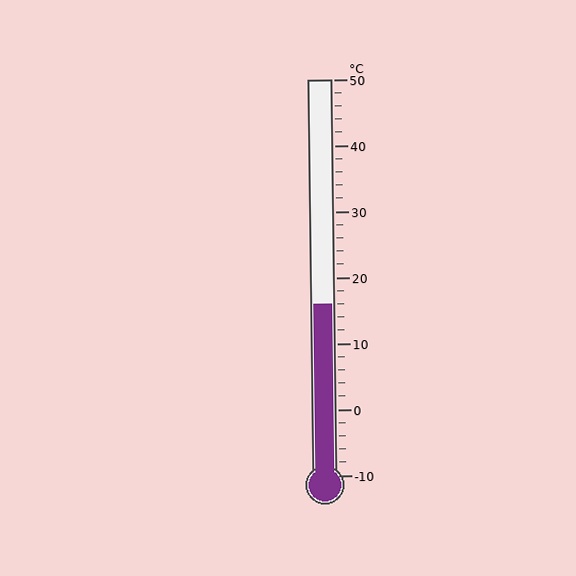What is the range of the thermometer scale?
The thermometer scale ranges from -10°C to 50°C.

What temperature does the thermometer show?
The thermometer shows approximately 16°C.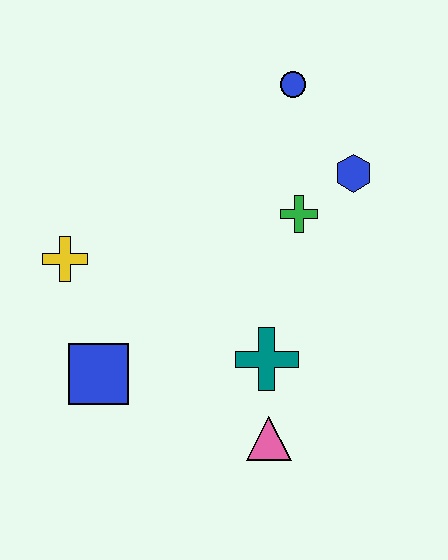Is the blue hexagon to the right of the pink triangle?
Yes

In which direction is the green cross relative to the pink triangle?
The green cross is above the pink triangle.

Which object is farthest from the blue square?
The blue circle is farthest from the blue square.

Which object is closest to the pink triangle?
The teal cross is closest to the pink triangle.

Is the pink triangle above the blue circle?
No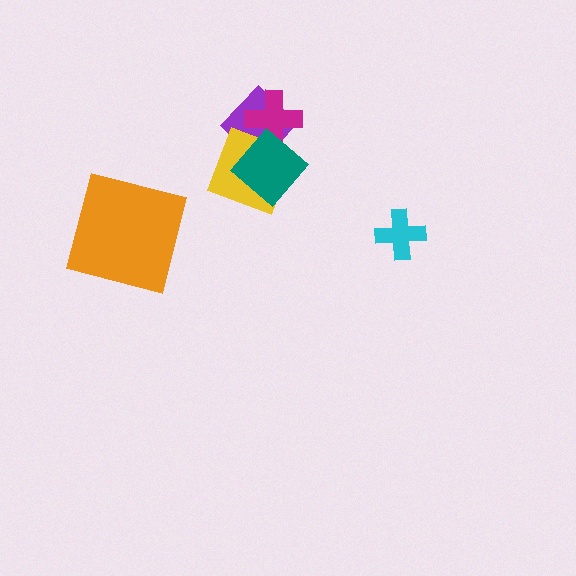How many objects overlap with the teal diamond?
3 objects overlap with the teal diamond.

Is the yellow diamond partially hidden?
Yes, it is partially covered by another shape.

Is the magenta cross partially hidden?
Yes, it is partially covered by another shape.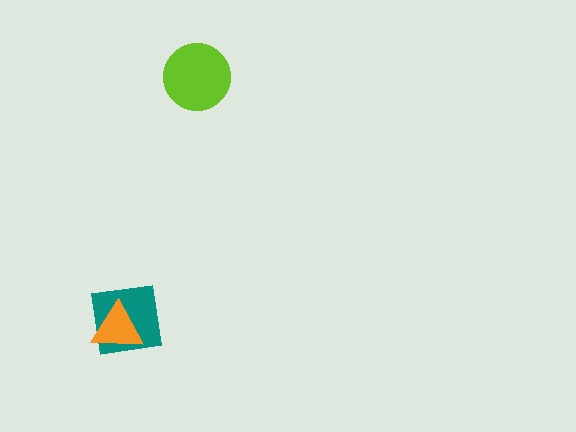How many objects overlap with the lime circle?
0 objects overlap with the lime circle.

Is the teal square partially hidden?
Yes, it is partially covered by another shape.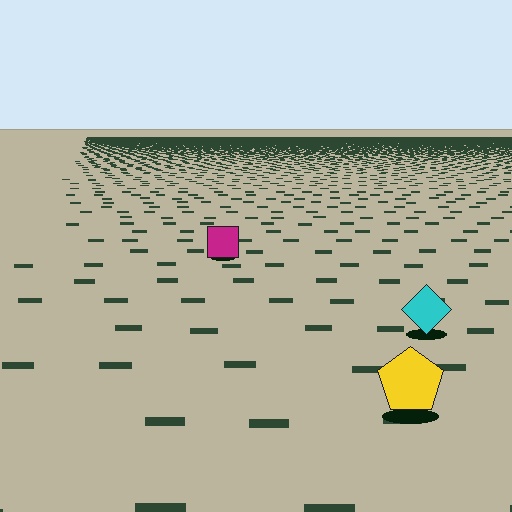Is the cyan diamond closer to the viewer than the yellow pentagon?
No. The yellow pentagon is closer — you can tell from the texture gradient: the ground texture is coarser near it.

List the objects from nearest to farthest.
From nearest to farthest: the yellow pentagon, the cyan diamond, the magenta square.